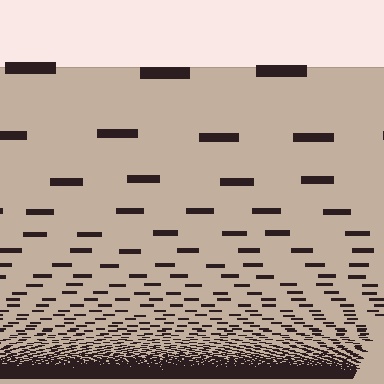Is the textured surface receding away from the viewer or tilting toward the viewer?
The surface appears to tilt toward the viewer. Texture elements get larger and sparser toward the top.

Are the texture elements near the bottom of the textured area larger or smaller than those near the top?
Smaller. The gradient is inverted — elements near the bottom are smaller and denser.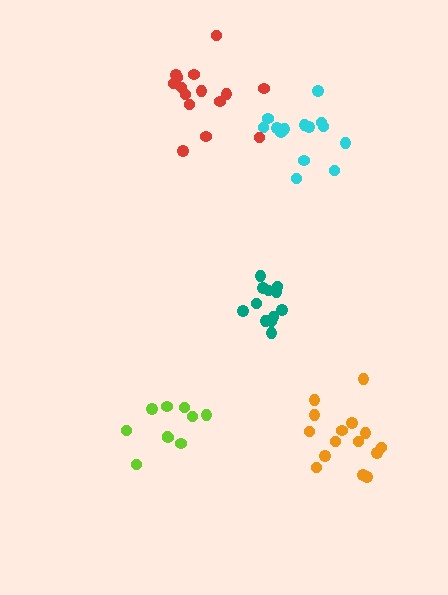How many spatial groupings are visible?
There are 5 spatial groupings.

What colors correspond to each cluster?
The clusters are colored: teal, orange, lime, cyan, red.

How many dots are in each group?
Group 1: 12 dots, Group 2: 15 dots, Group 3: 10 dots, Group 4: 14 dots, Group 5: 15 dots (66 total).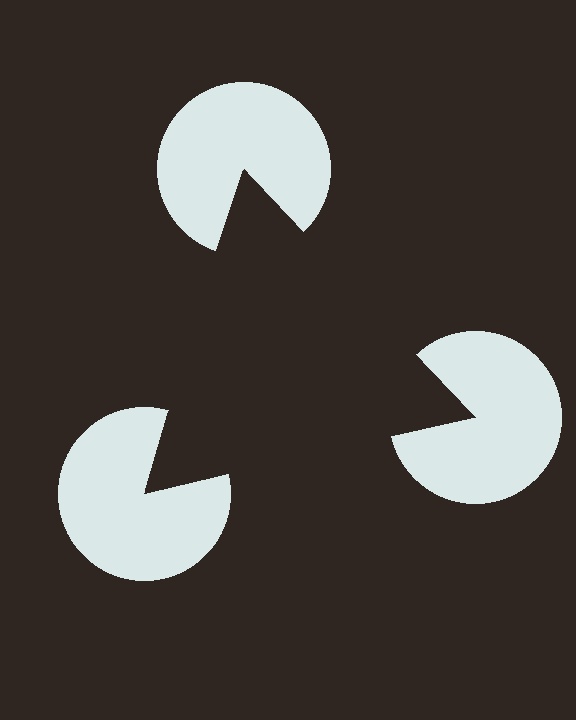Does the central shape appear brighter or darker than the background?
It typically appears slightly darker than the background, even though no actual brightness change is drawn.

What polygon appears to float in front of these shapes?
An illusory triangle — its edges are inferred from the aligned wedge cuts in the pac-man discs, not physically drawn.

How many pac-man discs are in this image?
There are 3 — one at each vertex of the illusory triangle.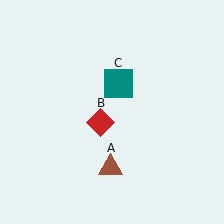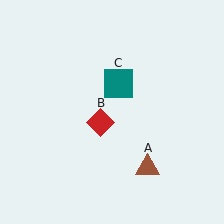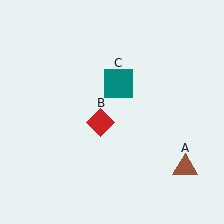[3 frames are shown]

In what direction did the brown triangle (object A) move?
The brown triangle (object A) moved right.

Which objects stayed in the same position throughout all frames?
Red diamond (object B) and teal square (object C) remained stationary.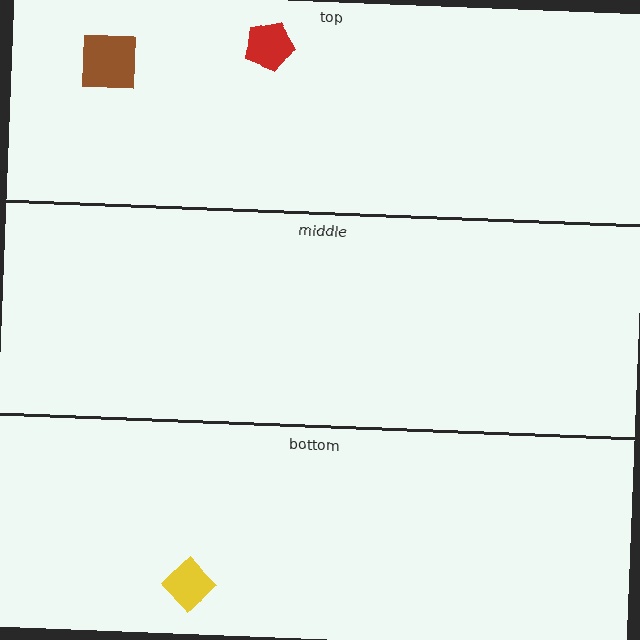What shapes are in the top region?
The red pentagon, the brown square.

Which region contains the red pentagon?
The top region.